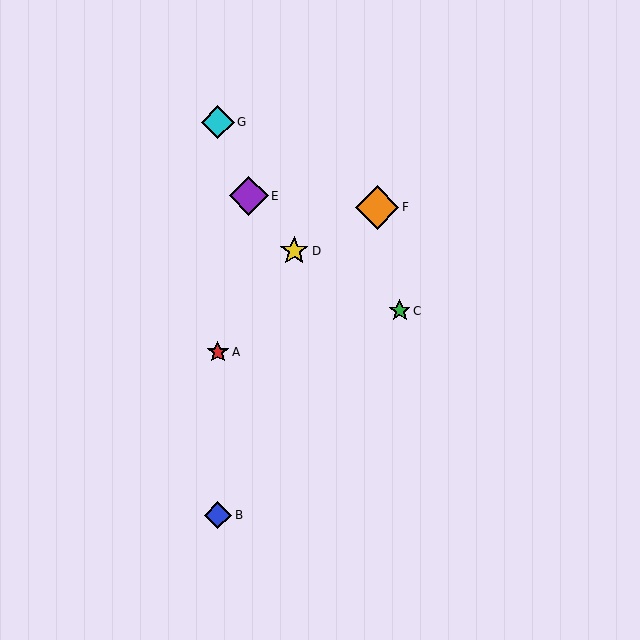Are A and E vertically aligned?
No, A is at x≈218 and E is at x≈249.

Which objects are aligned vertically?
Objects A, B, G are aligned vertically.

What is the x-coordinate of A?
Object A is at x≈218.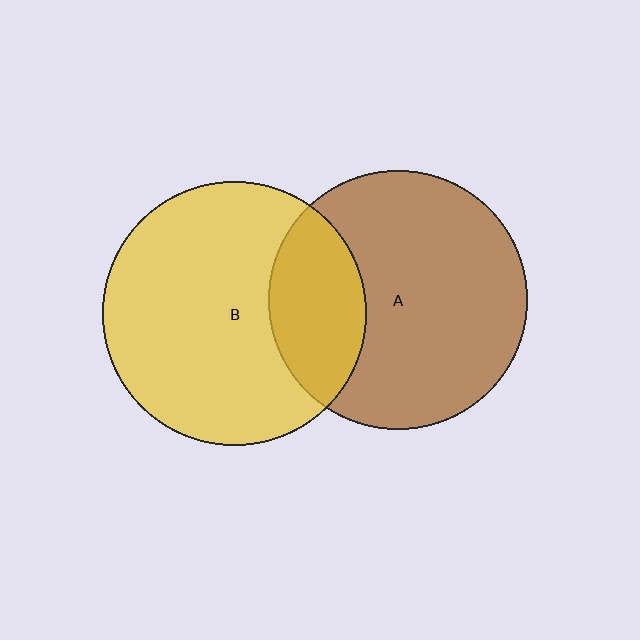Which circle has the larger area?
Circle B (yellow).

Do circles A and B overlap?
Yes.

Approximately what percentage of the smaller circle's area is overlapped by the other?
Approximately 25%.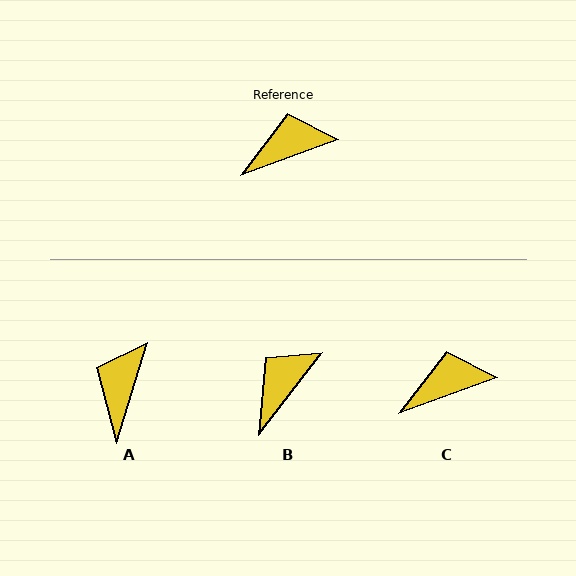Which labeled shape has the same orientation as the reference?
C.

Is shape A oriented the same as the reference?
No, it is off by about 53 degrees.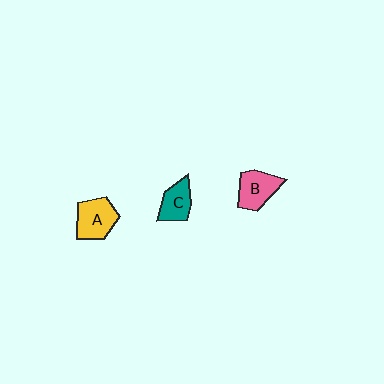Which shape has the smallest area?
Shape C (teal).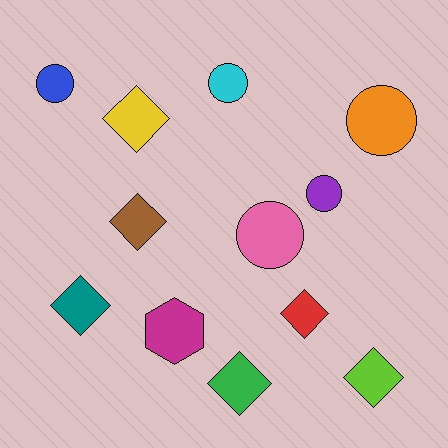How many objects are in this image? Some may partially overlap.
There are 12 objects.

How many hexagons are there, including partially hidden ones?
There is 1 hexagon.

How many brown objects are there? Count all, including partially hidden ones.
There is 1 brown object.